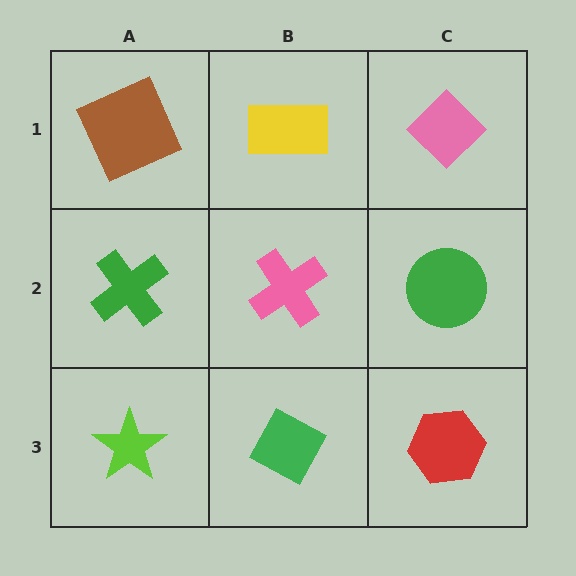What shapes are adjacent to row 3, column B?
A pink cross (row 2, column B), a lime star (row 3, column A), a red hexagon (row 3, column C).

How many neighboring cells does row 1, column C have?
2.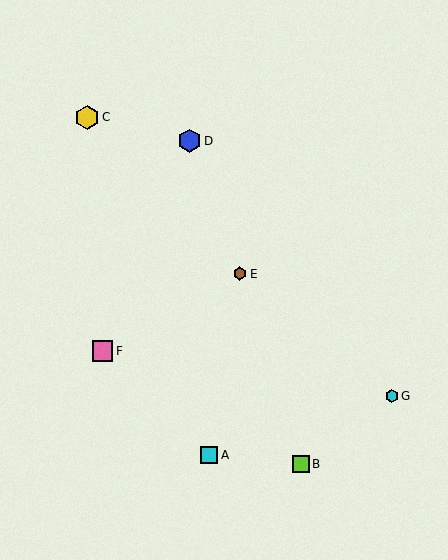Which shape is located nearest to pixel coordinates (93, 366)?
The pink square (labeled F) at (102, 351) is nearest to that location.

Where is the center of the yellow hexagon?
The center of the yellow hexagon is at (87, 117).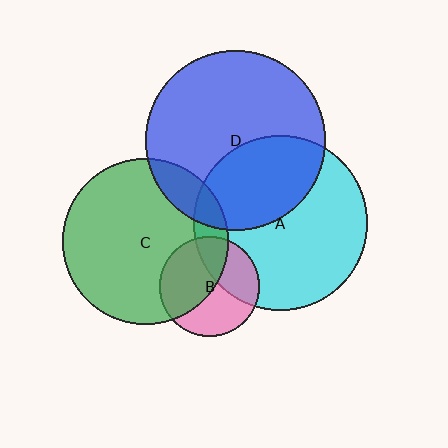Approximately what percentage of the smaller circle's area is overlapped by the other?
Approximately 35%.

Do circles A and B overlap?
Yes.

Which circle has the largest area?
Circle D (blue).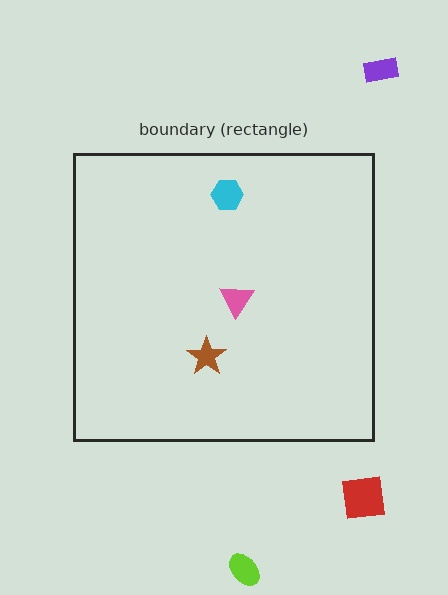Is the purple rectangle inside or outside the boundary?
Outside.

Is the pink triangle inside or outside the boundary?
Inside.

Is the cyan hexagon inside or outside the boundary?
Inside.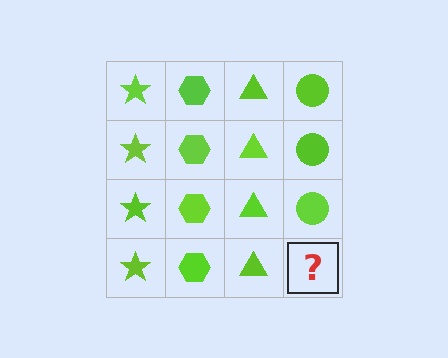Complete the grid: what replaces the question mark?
The question mark should be replaced with a lime circle.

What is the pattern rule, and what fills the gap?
The rule is that each column has a consistent shape. The gap should be filled with a lime circle.